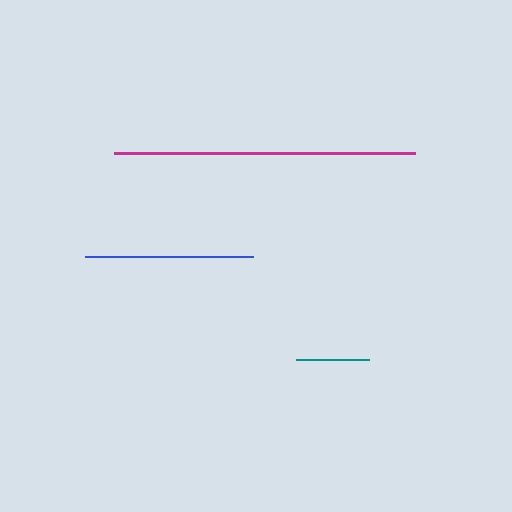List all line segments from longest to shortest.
From longest to shortest: magenta, blue, teal.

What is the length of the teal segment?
The teal segment is approximately 73 pixels long.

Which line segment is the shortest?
The teal line is the shortest at approximately 73 pixels.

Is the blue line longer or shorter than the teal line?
The blue line is longer than the teal line.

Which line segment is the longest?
The magenta line is the longest at approximately 301 pixels.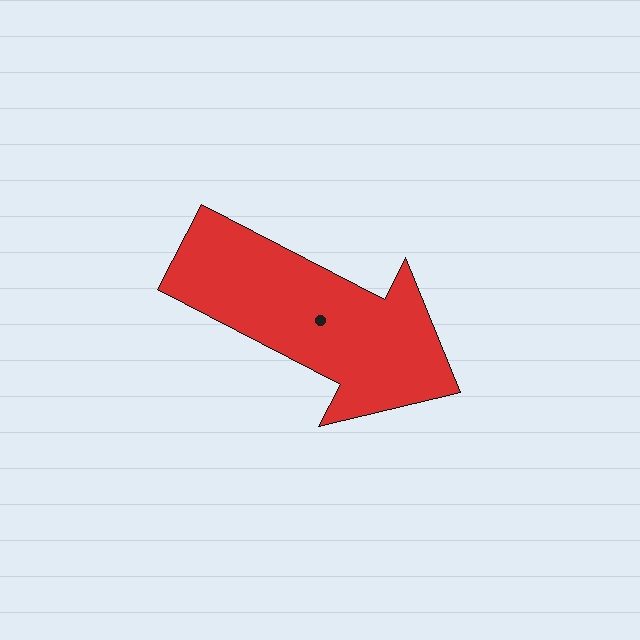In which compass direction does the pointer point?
Southeast.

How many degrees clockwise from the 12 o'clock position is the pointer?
Approximately 117 degrees.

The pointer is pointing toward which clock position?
Roughly 4 o'clock.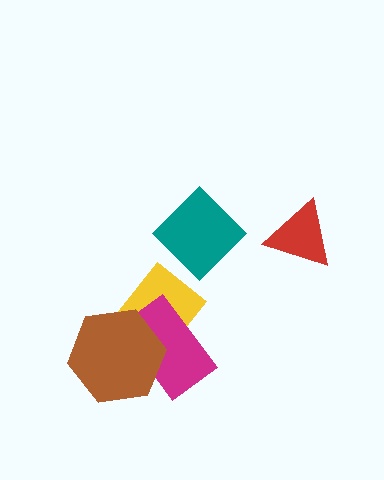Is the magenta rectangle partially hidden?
Yes, it is partially covered by another shape.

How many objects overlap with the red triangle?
0 objects overlap with the red triangle.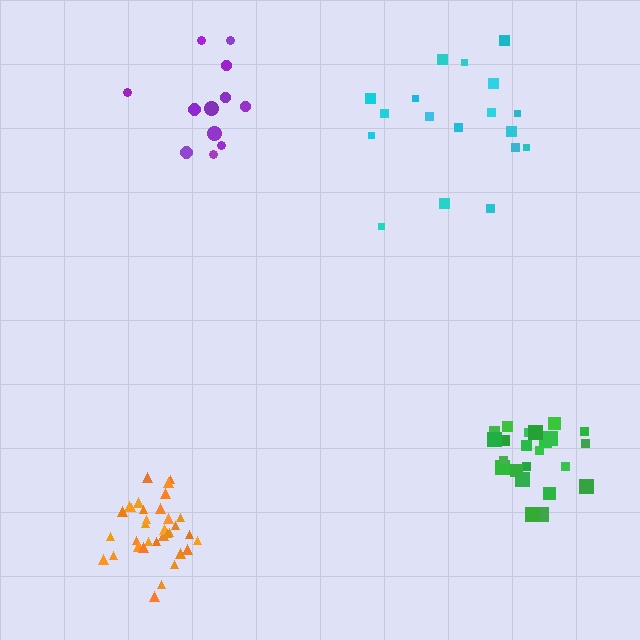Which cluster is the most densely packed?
Orange.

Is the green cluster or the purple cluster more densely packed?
Green.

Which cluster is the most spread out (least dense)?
Purple.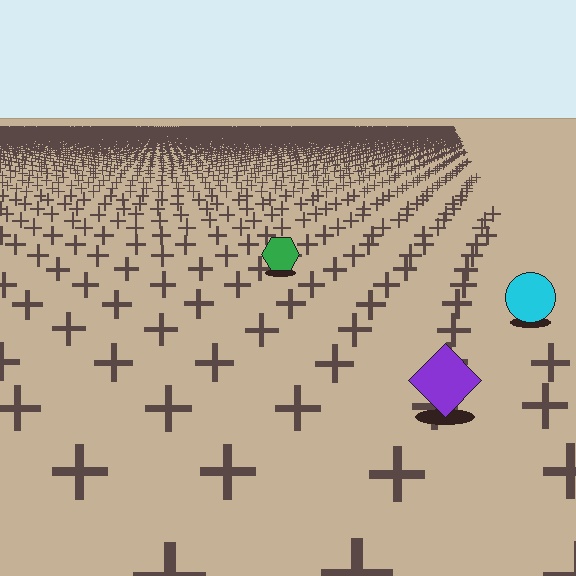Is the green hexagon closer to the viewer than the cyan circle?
No. The cyan circle is closer — you can tell from the texture gradient: the ground texture is coarser near it.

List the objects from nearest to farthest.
From nearest to farthest: the purple diamond, the cyan circle, the green hexagon.